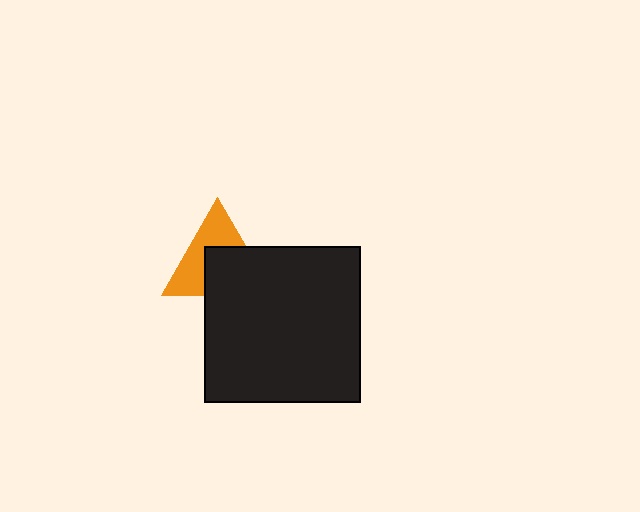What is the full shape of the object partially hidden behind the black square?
The partially hidden object is an orange triangle.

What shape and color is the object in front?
The object in front is a black square.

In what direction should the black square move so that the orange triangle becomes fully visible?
The black square should move down. That is the shortest direction to clear the overlap and leave the orange triangle fully visible.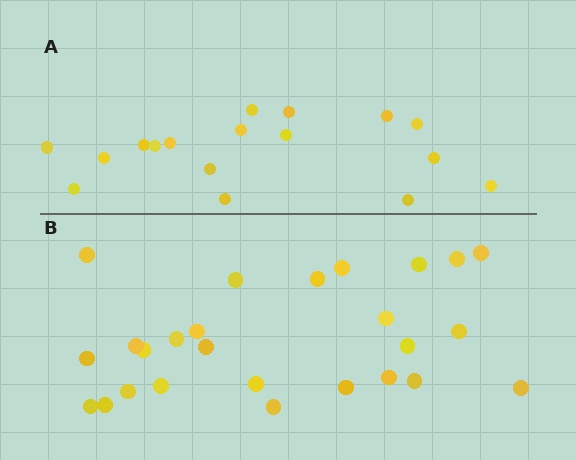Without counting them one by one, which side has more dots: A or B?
Region B (the bottom region) has more dots.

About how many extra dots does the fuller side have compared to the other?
Region B has roughly 8 or so more dots than region A.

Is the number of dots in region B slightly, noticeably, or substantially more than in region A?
Region B has substantially more. The ratio is roughly 1.5 to 1.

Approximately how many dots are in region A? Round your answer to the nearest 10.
About 20 dots. (The exact count is 17, which rounds to 20.)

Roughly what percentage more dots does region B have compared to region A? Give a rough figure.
About 55% more.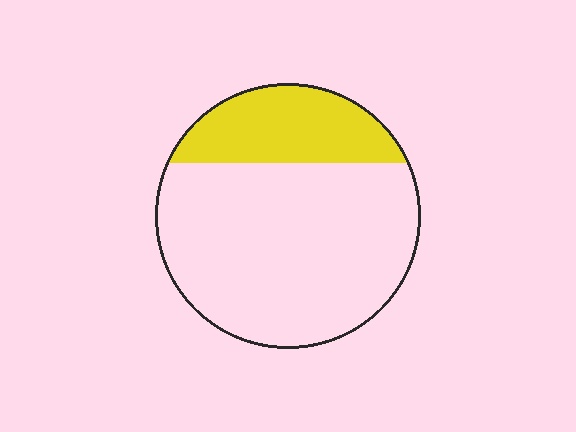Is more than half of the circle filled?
No.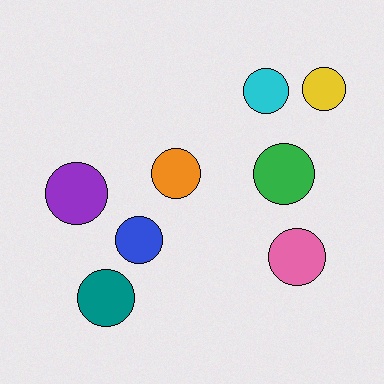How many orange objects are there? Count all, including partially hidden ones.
There is 1 orange object.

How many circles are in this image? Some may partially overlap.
There are 8 circles.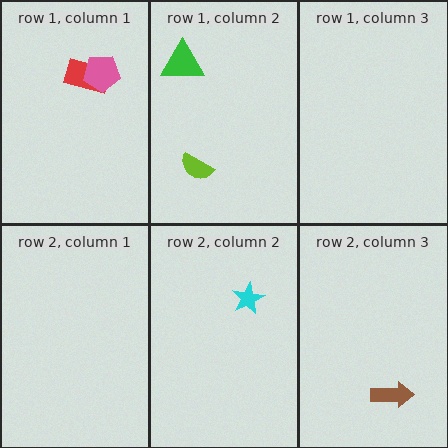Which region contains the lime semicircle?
The row 1, column 2 region.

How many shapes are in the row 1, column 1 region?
2.